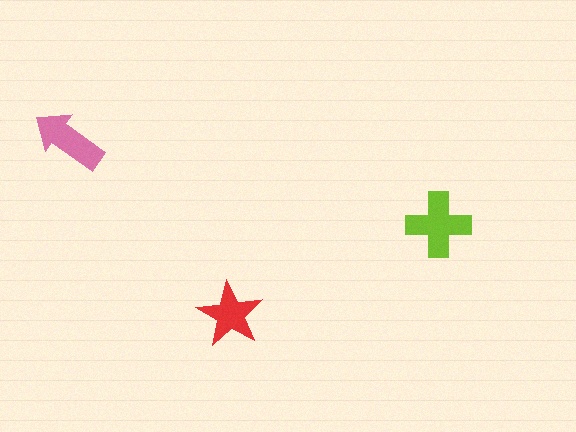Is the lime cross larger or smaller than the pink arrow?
Larger.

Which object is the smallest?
The red star.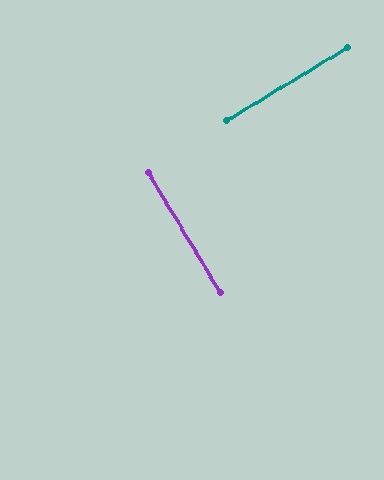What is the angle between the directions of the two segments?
Approximately 90 degrees.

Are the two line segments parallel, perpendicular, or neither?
Perpendicular — they meet at approximately 90°.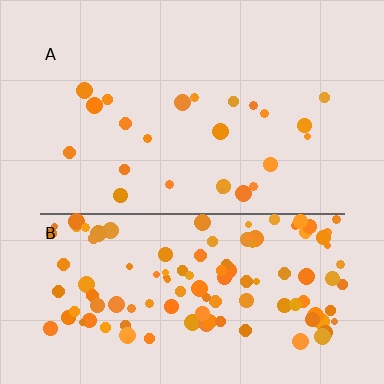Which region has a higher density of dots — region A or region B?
B (the bottom).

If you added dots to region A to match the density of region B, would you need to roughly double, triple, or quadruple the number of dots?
Approximately quadruple.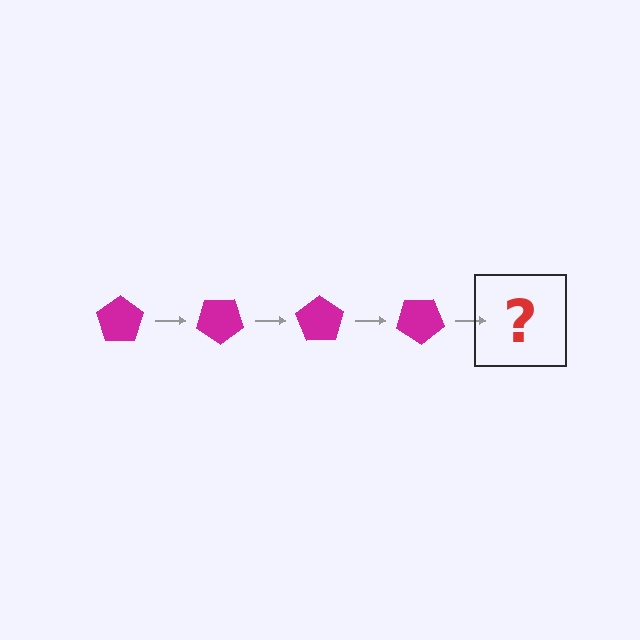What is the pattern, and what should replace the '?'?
The pattern is that the pentagon rotates 35 degrees each step. The '?' should be a magenta pentagon rotated 140 degrees.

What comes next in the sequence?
The next element should be a magenta pentagon rotated 140 degrees.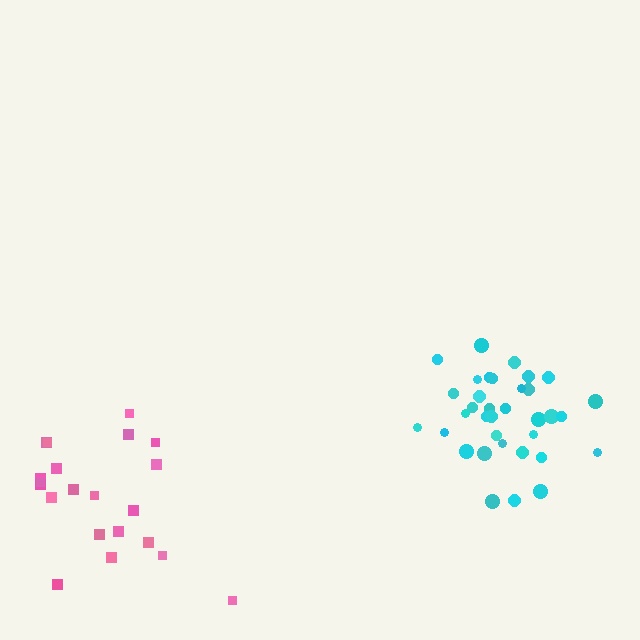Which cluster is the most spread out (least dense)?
Pink.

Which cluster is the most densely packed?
Cyan.